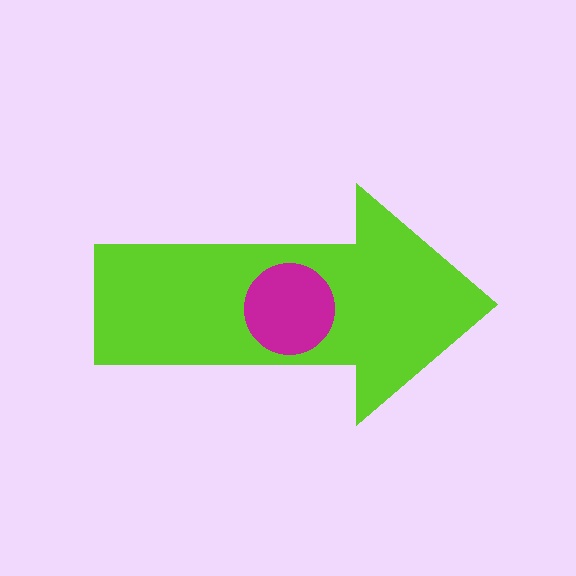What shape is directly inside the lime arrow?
The magenta circle.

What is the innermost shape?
The magenta circle.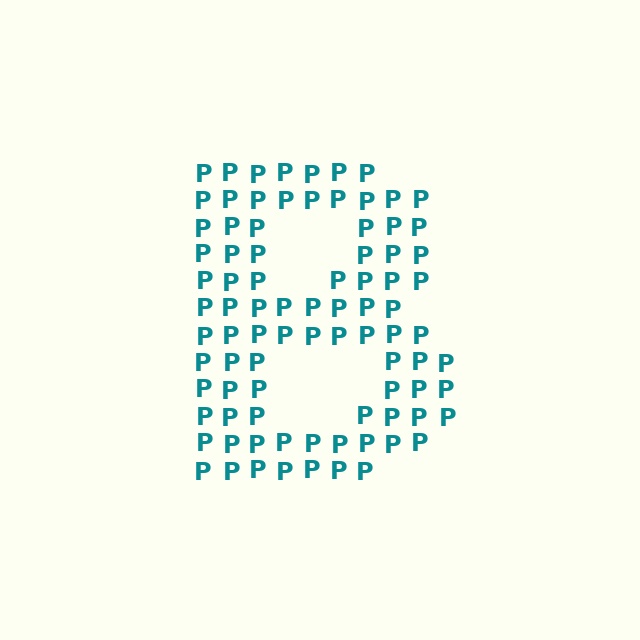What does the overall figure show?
The overall figure shows the letter B.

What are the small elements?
The small elements are letter P's.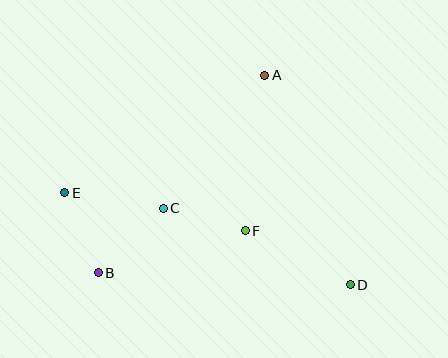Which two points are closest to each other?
Points C and F are closest to each other.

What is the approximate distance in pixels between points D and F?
The distance between D and F is approximately 118 pixels.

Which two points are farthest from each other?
Points D and E are farthest from each other.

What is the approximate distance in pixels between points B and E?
The distance between B and E is approximately 87 pixels.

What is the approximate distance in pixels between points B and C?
The distance between B and C is approximately 92 pixels.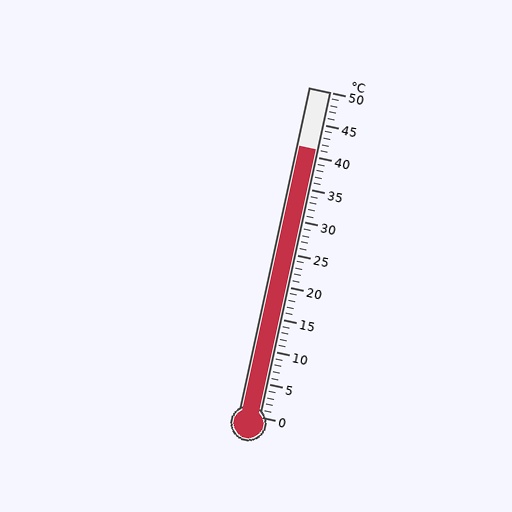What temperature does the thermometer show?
The thermometer shows approximately 41°C.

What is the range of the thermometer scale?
The thermometer scale ranges from 0°C to 50°C.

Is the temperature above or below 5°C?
The temperature is above 5°C.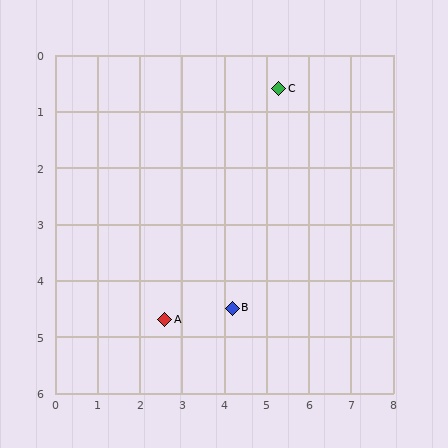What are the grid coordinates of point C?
Point C is at approximately (5.3, 0.6).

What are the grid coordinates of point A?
Point A is at approximately (2.6, 4.7).